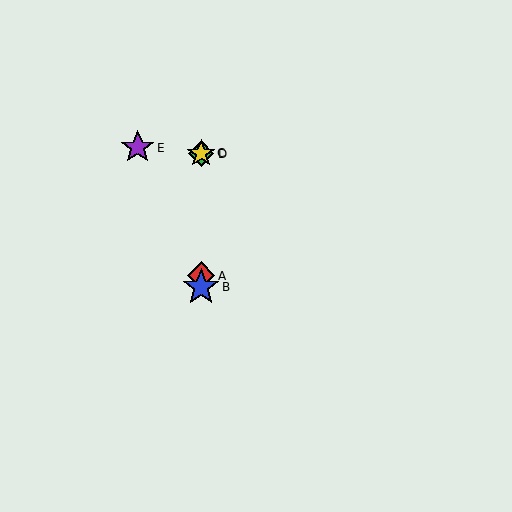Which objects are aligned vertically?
Objects A, B, C, D are aligned vertically.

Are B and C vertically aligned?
Yes, both are at x≈201.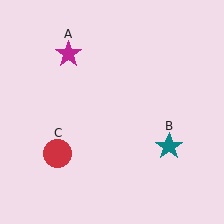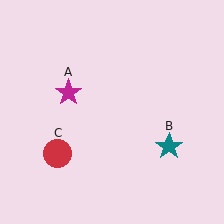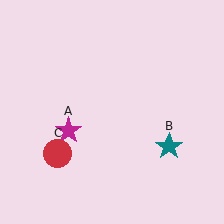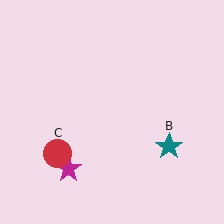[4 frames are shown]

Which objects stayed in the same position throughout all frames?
Teal star (object B) and red circle (object C) remained stationary.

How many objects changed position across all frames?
1 object changed position: magenta star (object A).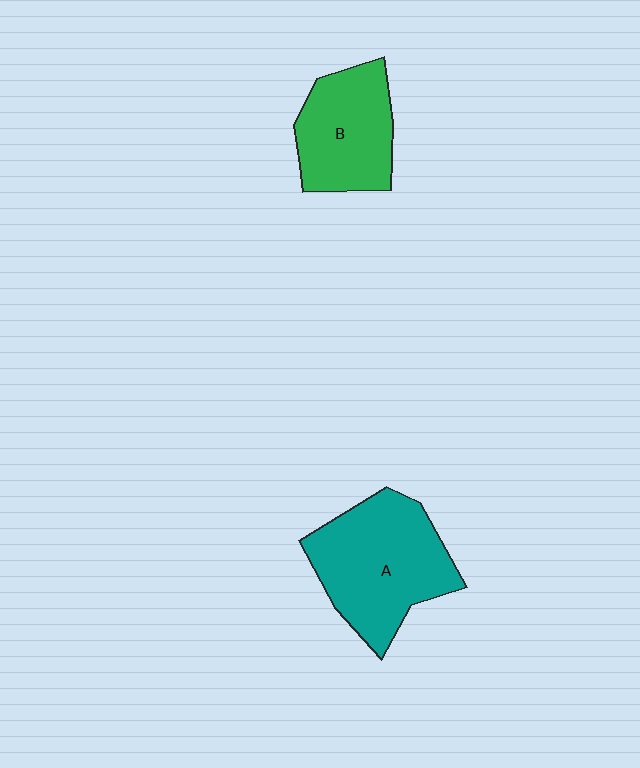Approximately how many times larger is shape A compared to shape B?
Approximately 1.4 times.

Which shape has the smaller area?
Shape B (green).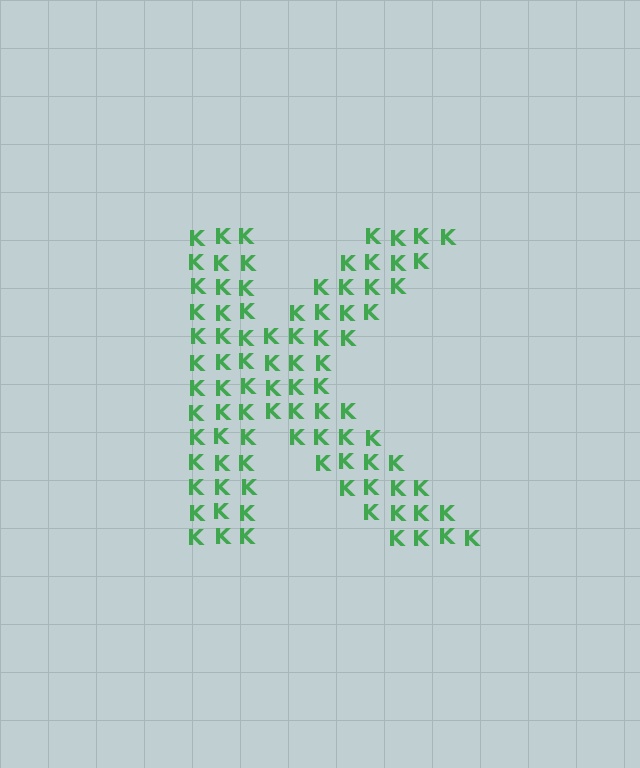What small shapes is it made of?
It is made of small letter K's.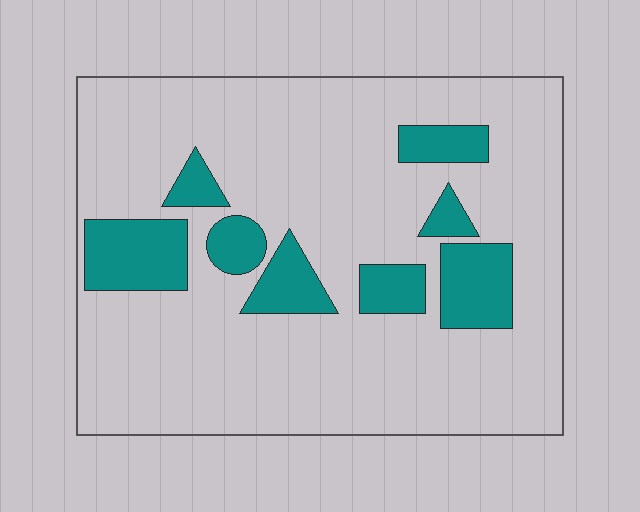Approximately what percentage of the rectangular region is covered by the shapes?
Approximately 20%.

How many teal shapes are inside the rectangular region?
8.